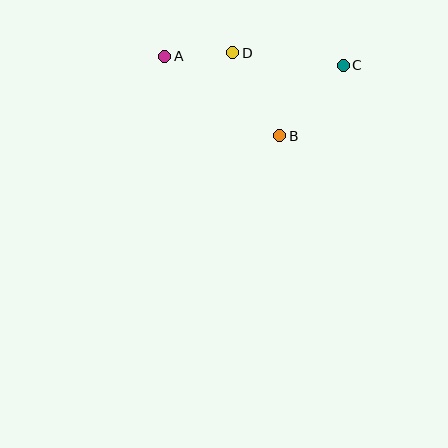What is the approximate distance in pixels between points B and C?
The distance between B and C is approximately 95 pixels.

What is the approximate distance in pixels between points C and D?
The distance between C and D is approximately 111 pixels.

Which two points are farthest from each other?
Points A and C are farthest from each other.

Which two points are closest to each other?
Points A and D are closest to each other.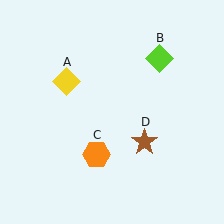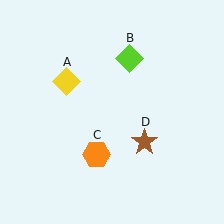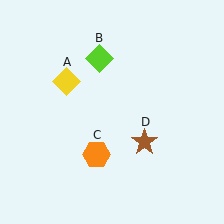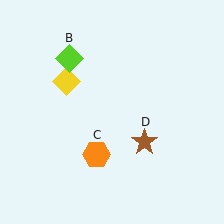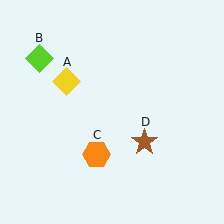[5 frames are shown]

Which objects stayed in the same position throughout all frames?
Yellow diamond (object A) and orange hexagon (object C) and brown star (object D) remained stationary.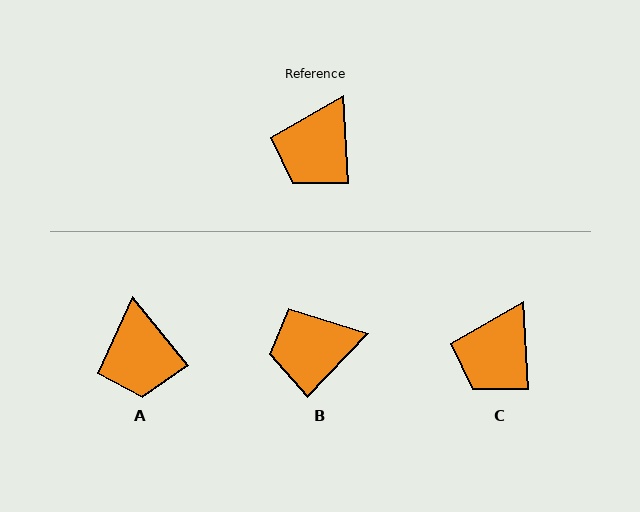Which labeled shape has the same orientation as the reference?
C.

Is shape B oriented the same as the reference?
No, it is off by about 48 degrees.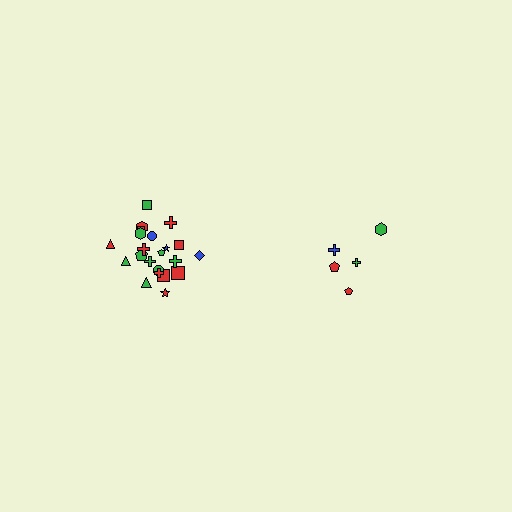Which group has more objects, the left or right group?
The left group.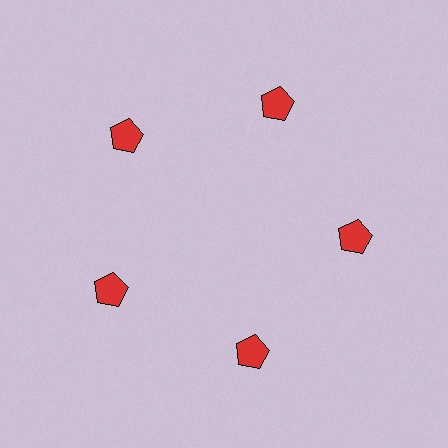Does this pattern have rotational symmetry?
Yes, this pattern has 5-fold rotational symmetry. It looks the same after rotating 72 degrees around the center.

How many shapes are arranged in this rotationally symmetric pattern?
There are 5 shapes, arranged in 5 groups of 1.